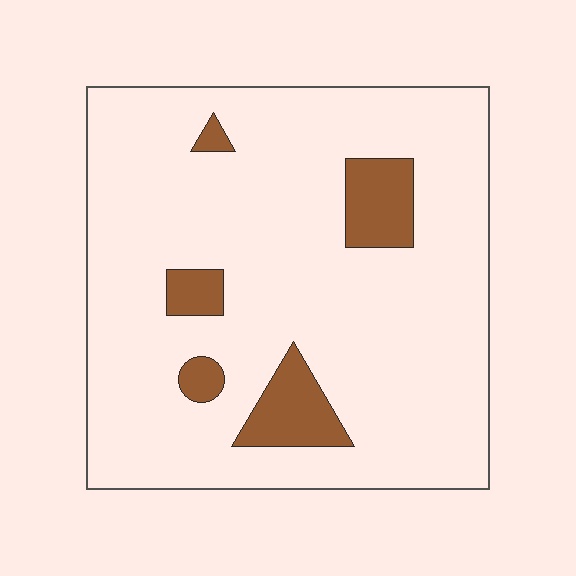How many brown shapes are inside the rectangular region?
5.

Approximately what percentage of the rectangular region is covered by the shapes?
Approximately 10%.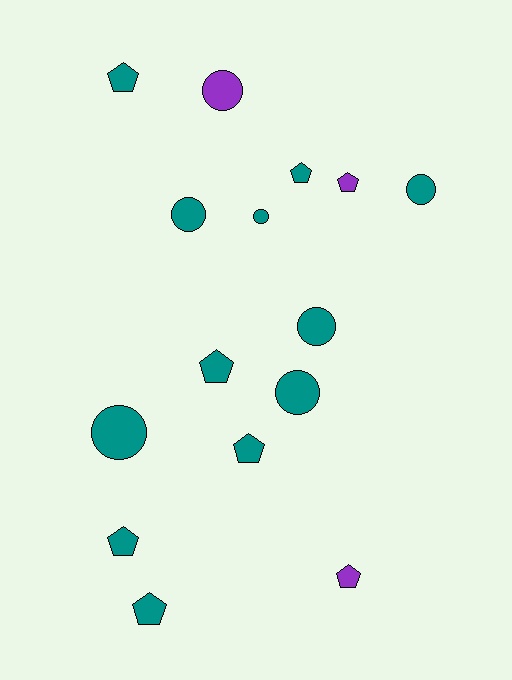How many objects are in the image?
There are 15 objects.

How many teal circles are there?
There are 6 teal circles.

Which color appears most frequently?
Teal, with 12 objects.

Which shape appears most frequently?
Pentagon, with 8 objects.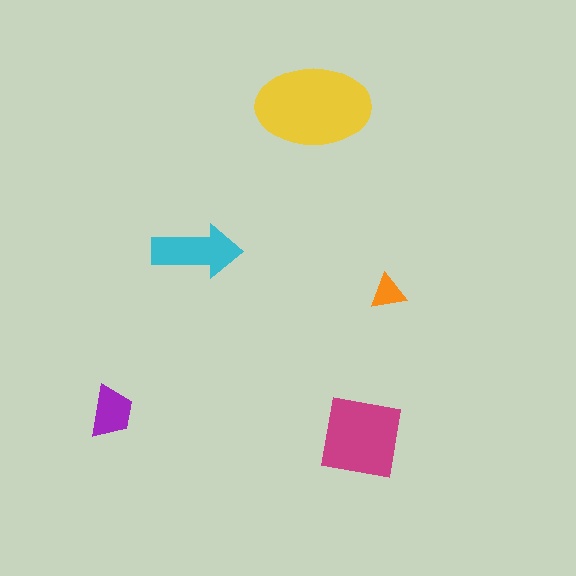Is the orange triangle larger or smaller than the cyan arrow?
Smaller.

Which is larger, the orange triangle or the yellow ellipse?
The yellow ellipse.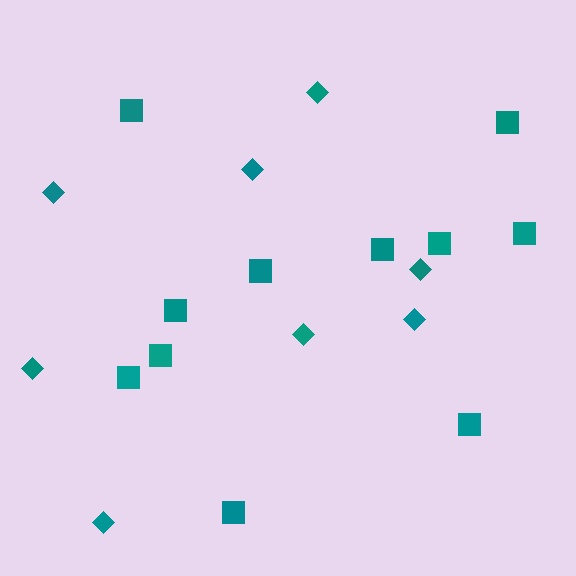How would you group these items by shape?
There are 2 groups: one group of squares (11) and one group of diamonds (8).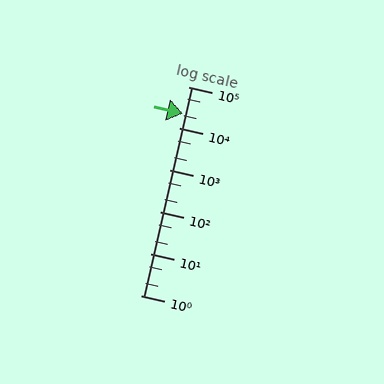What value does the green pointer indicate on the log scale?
The pointer indicates approximately 23000.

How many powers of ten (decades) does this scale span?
The scale spans 5 decades, from 1 to 100000.